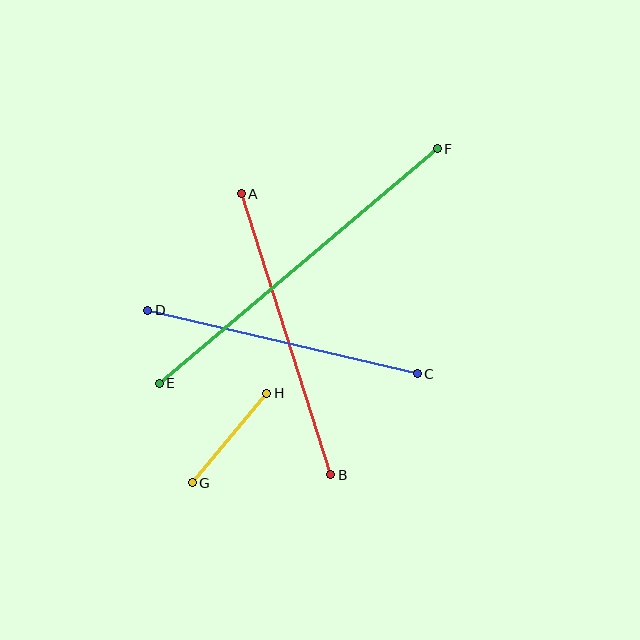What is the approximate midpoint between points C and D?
The midpoint is at approximately (282, 342) pixels.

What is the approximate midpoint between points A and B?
The midpoint is at approximately (286, 334) pixels.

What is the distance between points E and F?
The distance is approximately 364 pixels.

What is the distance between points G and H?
The distance is approximately 117 pixels.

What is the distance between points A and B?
The distance is approximately 295 pixels.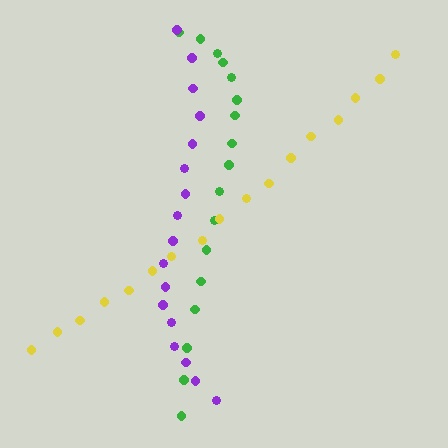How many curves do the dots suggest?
There are 3 distinct paths.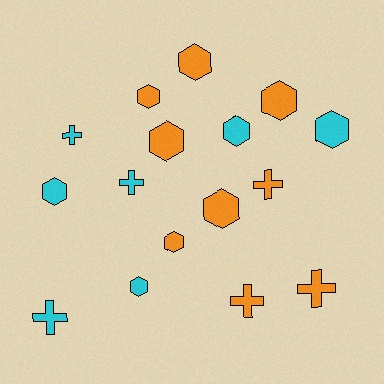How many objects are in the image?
There are 16 objects.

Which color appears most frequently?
Orange, with 9 objects.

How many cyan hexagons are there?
There are 4 cyan hexagons.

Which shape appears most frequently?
Hexagon, with 10 objects.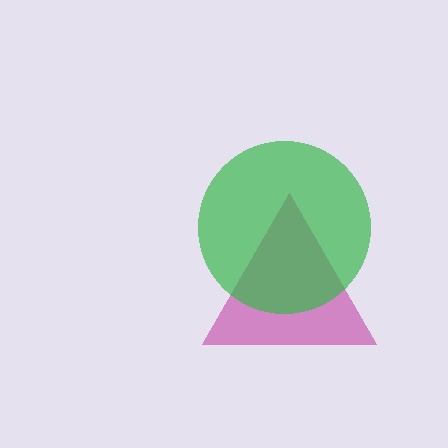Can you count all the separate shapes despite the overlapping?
Yes, there are 2 separate shapes.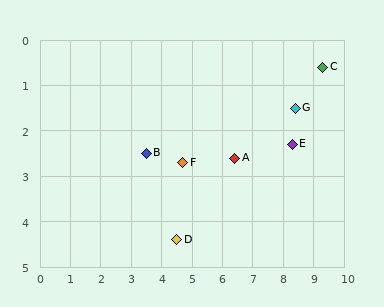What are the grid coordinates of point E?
Point E is at approximately (8.3, 2.3).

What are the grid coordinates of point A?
Point A is at approximately (6.4, 2.6).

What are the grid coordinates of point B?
Point B is at approximately (3.5, 2.5).